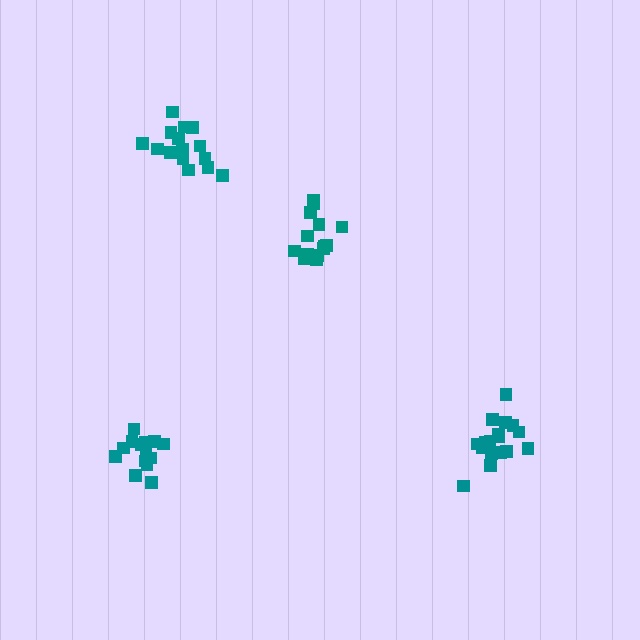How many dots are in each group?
Group 1: 17 dots, Group 2: 15 dots, Group 3: 15 dots, Group 4: 14 dots (61 total).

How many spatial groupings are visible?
There are 4 spatial groupings.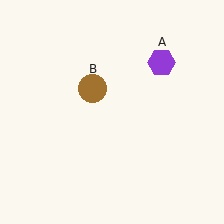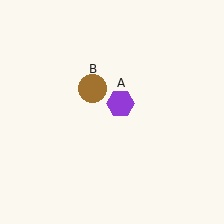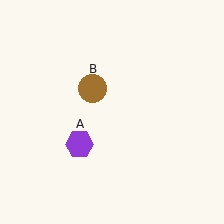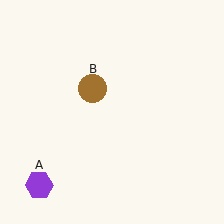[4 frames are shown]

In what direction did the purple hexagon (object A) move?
The purple hexagon (object A) moved down and to the left.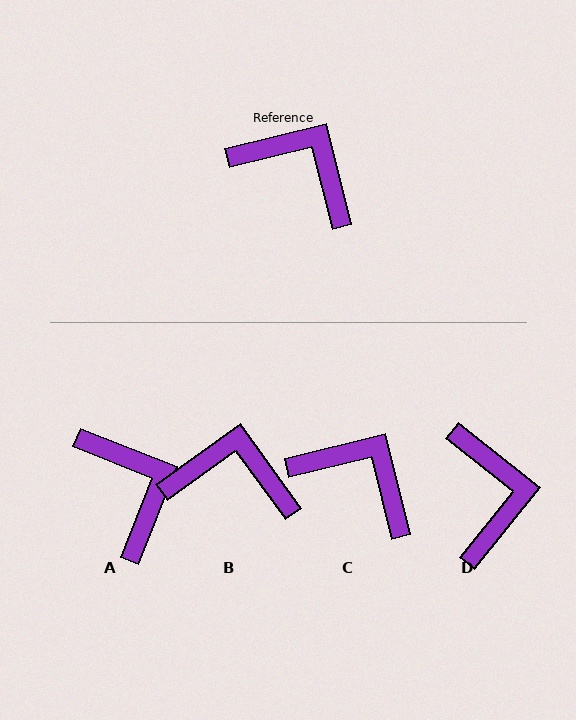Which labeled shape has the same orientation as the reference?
C.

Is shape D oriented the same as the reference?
No, it is off by about 52 degrees.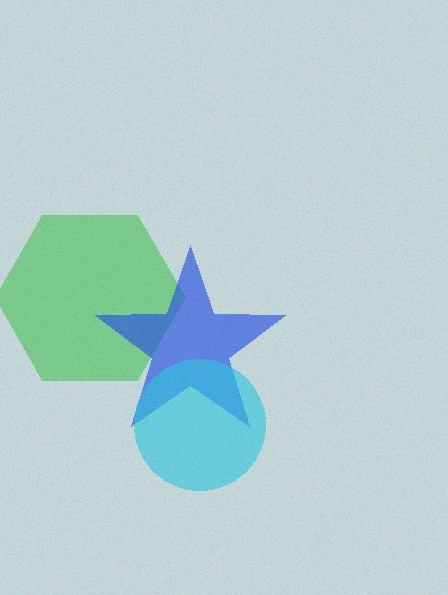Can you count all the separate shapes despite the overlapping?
Yes, there are 3 separate shapes.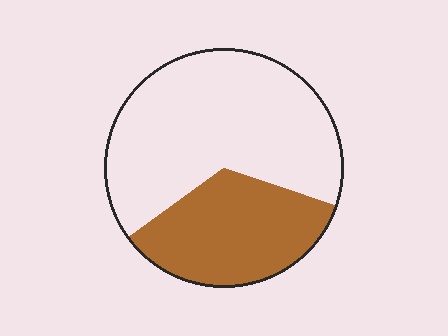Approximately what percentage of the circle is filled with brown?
Approximately 35%.